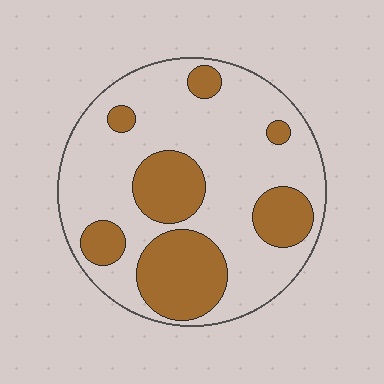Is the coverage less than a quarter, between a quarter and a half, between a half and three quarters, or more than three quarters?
Between a quarter and a half.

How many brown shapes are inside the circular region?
7.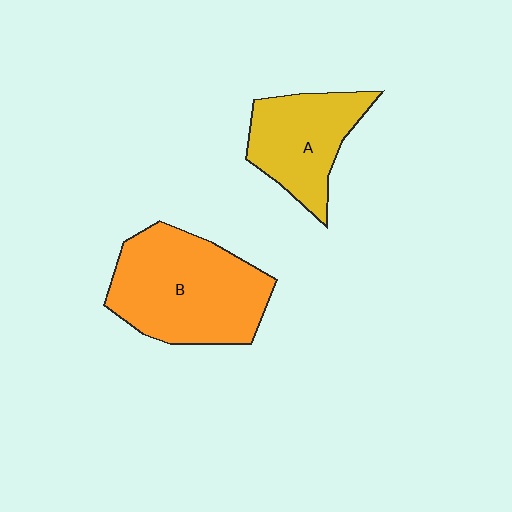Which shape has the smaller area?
Shape A (yellow).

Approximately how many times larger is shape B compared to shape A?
Approximately 1.5 times.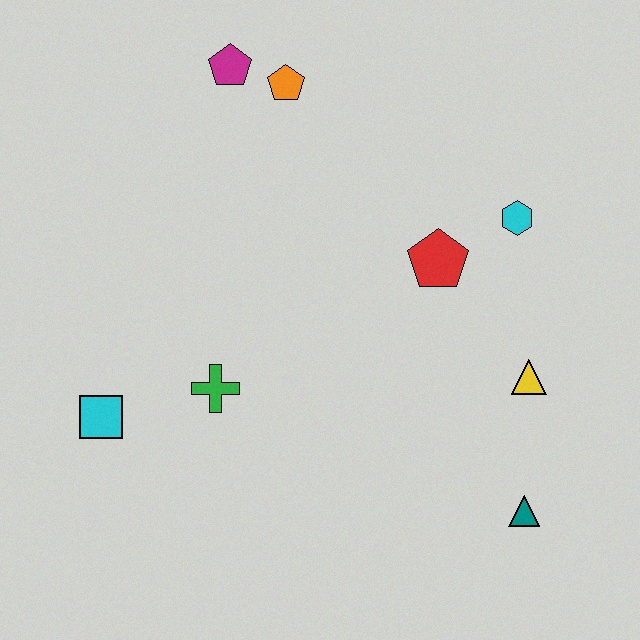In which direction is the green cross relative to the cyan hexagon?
The green cross is to the left of the cyan hexagon.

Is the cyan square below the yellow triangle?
Yes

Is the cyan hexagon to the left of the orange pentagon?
No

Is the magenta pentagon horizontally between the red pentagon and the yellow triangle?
No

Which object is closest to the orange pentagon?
The magenta pentagon is closest to the orange pentagon.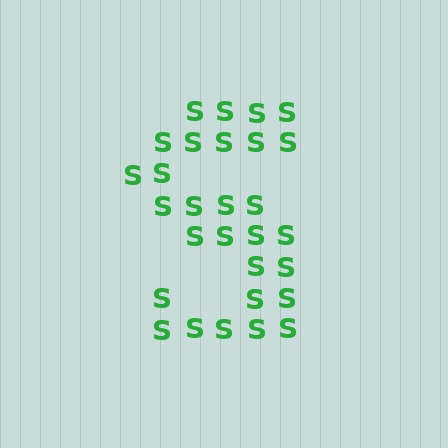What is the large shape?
The large shape is the letter S.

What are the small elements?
The small elements are letter S's.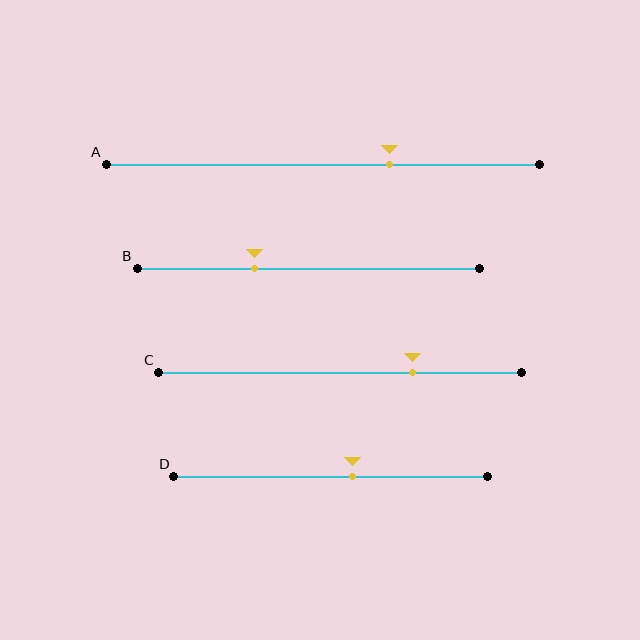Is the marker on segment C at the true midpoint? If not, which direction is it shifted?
No, the marker on segment C is shifted to the right by about 20% of the segment length.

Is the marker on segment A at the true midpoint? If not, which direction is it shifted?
No, the marker on segment A is shifted to the right by about 15% of the segment length.